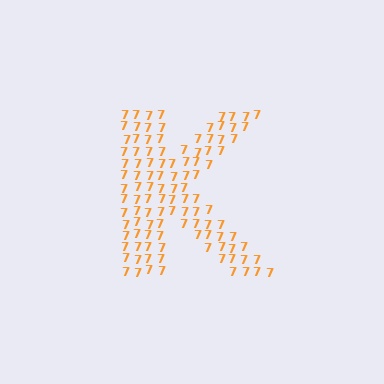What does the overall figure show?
The overall figure shows the letter K.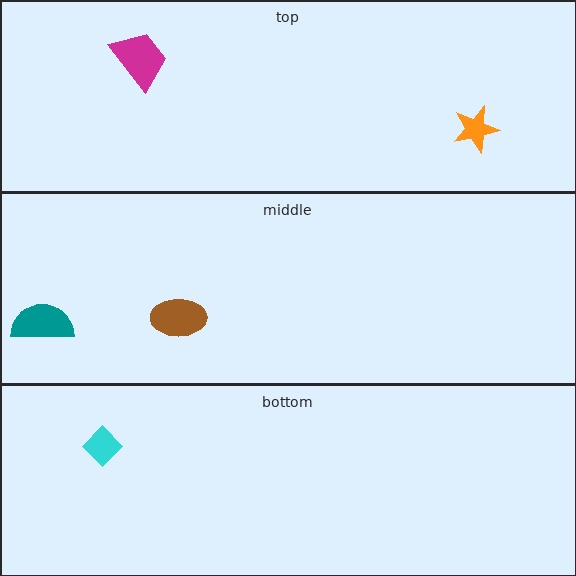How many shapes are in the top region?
2.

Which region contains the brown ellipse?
The middle region.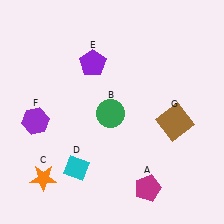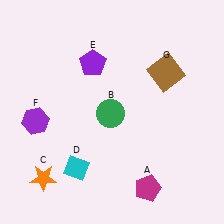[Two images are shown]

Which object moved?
The brown square (G) moved up.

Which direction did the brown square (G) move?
The brown square (G) moved up.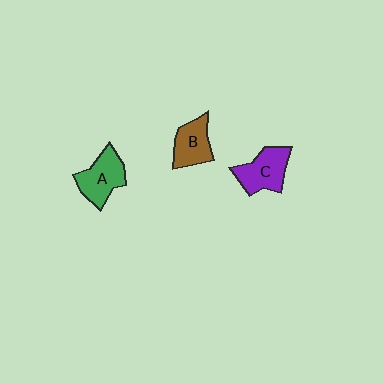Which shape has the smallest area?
Shape B (brown).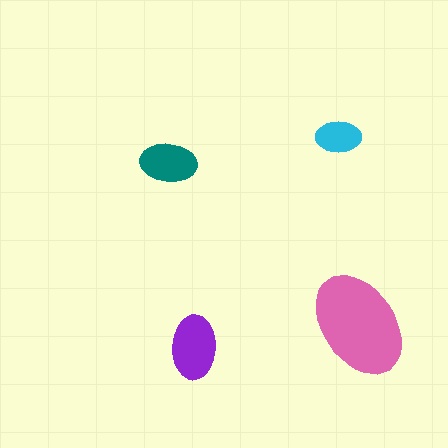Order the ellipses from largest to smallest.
the pink one, the purple one, the teal one, the cyan one.